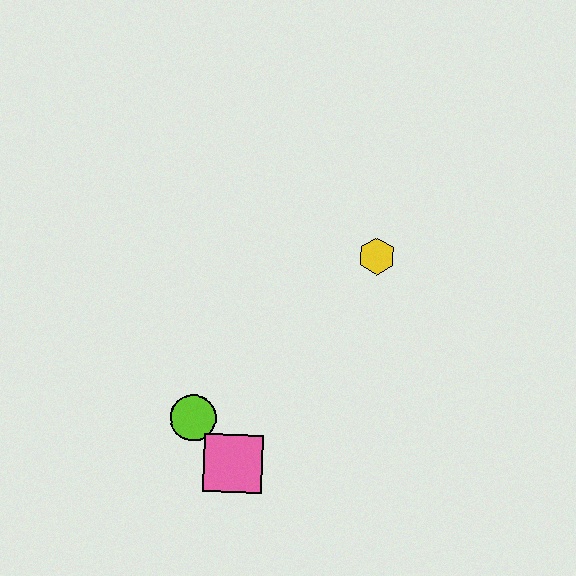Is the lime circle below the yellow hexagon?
Yes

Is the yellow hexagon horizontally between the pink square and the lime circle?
No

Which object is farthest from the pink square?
The yellow hexagon is farthest from the pink square.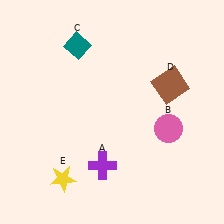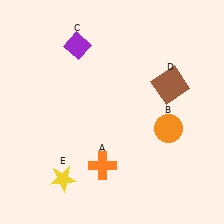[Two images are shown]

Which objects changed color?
A changed from purple to orange. B changed from pink to orange. C changed from teal to purple.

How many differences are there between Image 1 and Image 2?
There are 3 differences between the two images.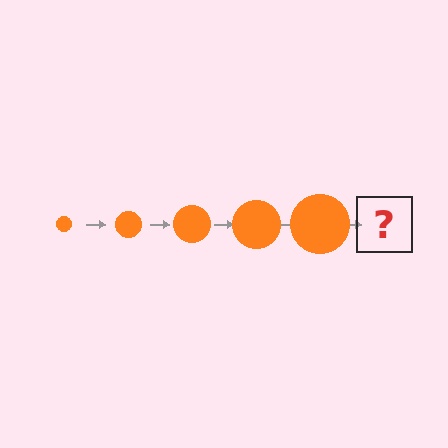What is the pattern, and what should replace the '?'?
The pattern is that the circle gets progressively larger each step. The '?' should be an orange circle, larger than the previous one.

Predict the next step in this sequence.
The next step is an orange circle, larger than the previous one.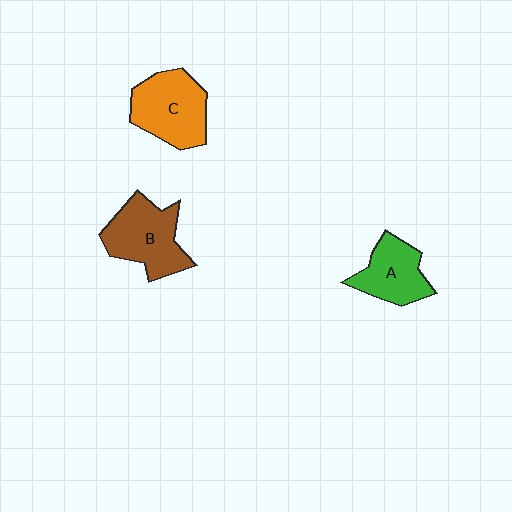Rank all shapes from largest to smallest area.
From largest to smallest: B (brown), C (orange), A (green).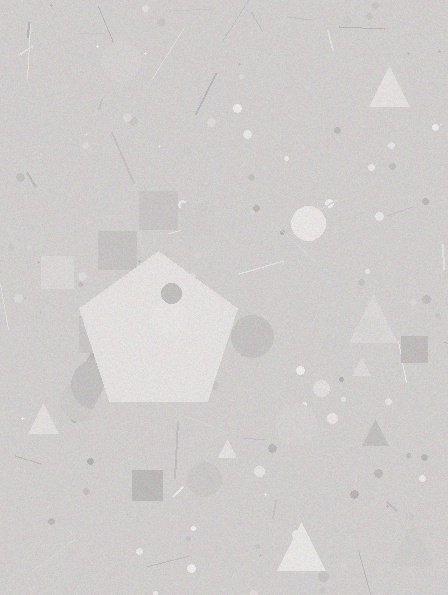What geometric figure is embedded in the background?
A pentagon is embedded in the background.